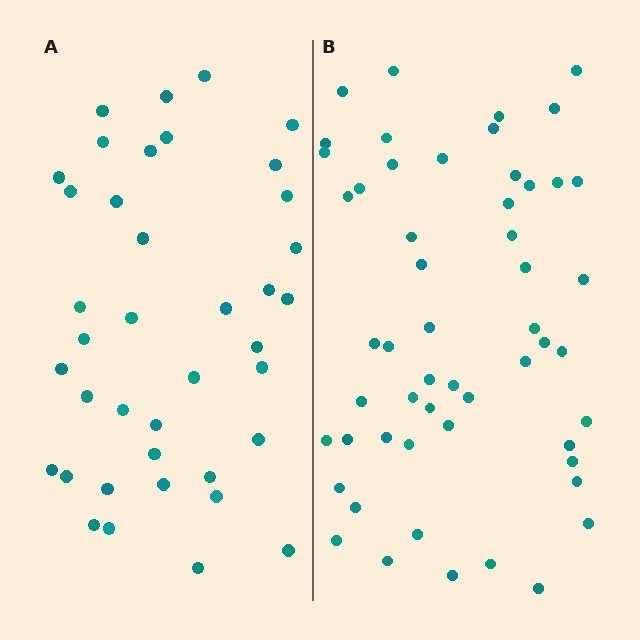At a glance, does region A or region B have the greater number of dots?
Region B (the right region) has more dots.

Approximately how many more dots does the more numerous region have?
Region B has approximately 15 more dots than region A.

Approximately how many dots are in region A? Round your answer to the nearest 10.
About 40 dots. (The exact count is 39, which rounds to 40.)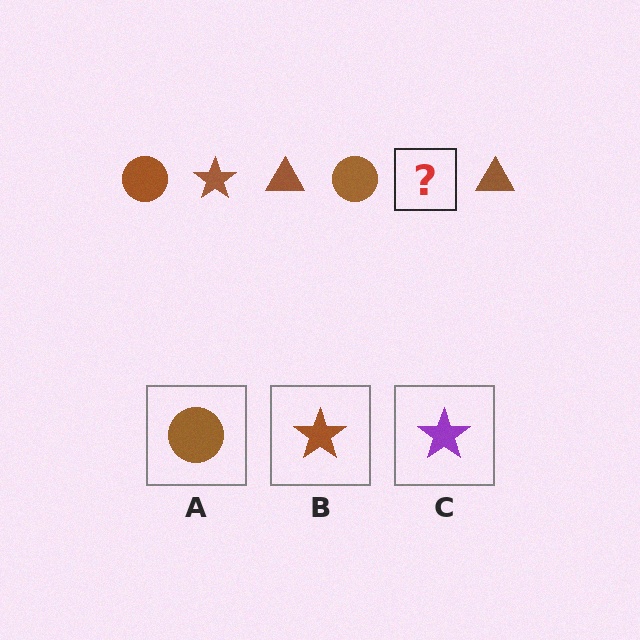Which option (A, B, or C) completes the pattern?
B.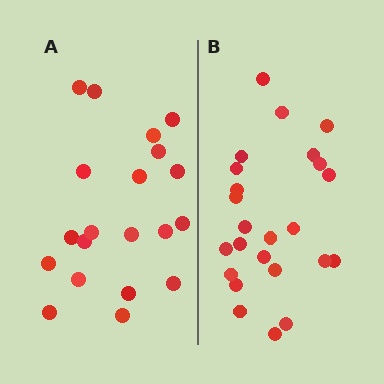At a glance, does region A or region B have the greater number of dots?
Region B (the right region) has more dots.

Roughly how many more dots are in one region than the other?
Region B has about 4 more dots than region A.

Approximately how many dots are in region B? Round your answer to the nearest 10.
About 20 dots. (The exact count is 24, which rounds to 20.)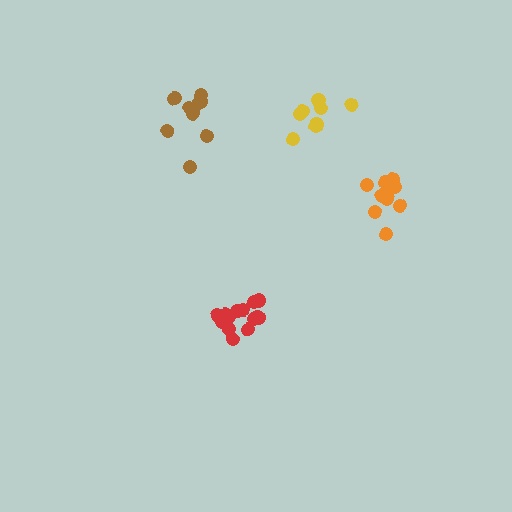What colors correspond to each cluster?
The clusters are colored: brown, orange, red, yellow.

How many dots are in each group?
Group 1: 10 dots, Group 2: 10 dots, Group 3: 13 dots, Group 4: 8 dots (41 total).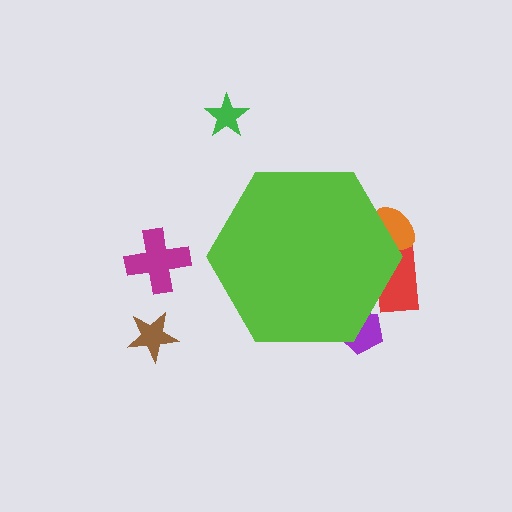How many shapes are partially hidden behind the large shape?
3 shapes are partially hidden.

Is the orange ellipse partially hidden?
Yes, the orange ellipse is partially hidden behind the lime hexagon.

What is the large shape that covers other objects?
A lime hexagon.